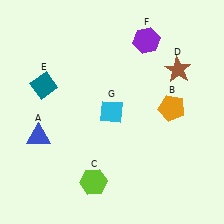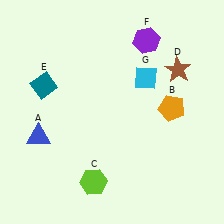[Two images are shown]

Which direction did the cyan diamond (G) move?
The cyan diamond (G) moved right.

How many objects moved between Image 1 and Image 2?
1 object moved between the two images.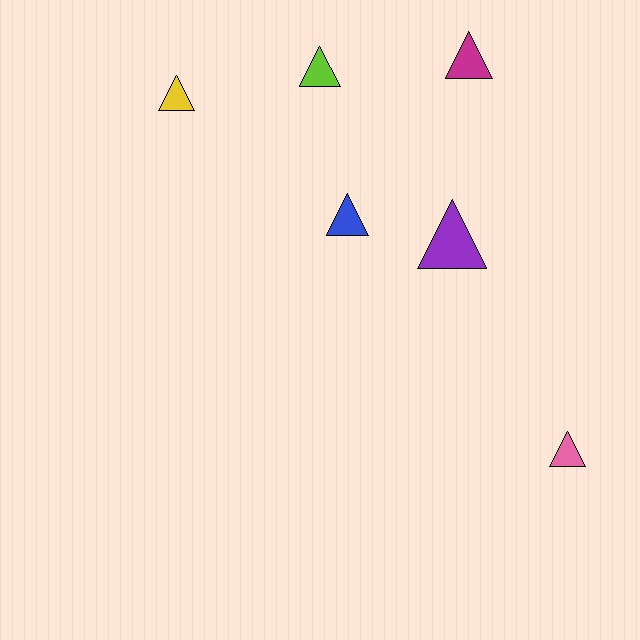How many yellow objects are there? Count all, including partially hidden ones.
There is 1 yellow object.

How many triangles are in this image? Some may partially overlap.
There are 6 triangles.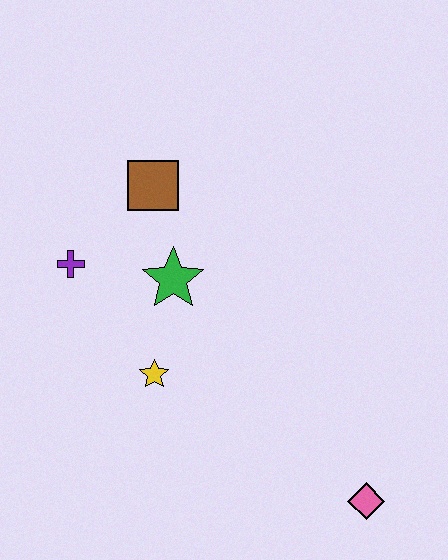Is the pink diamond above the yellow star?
No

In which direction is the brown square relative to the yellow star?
The brown square is above the yellow star.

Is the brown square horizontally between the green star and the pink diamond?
No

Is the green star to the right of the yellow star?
Yes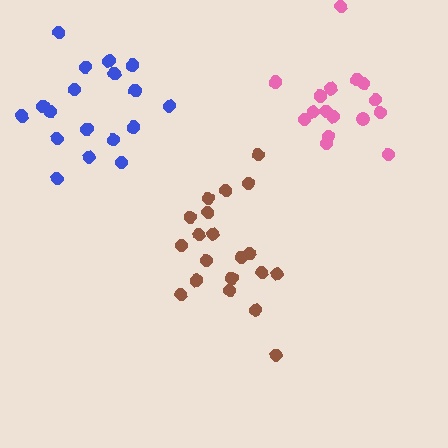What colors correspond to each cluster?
The clusters are colored: pink, brown, blue.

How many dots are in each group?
Group 1: 16 dots, Group 2: 20 dots, Group 3: 18 dots (54 total).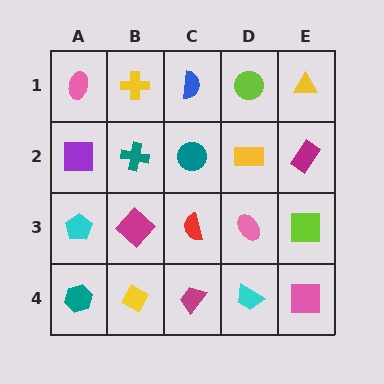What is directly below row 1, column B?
A teal cross.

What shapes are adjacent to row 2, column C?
A blue semicircle (row 1, column C), a red semicircle (row 3, column C), a teal cross (row 2, column B), a yellow rectangle (row 2, column D).